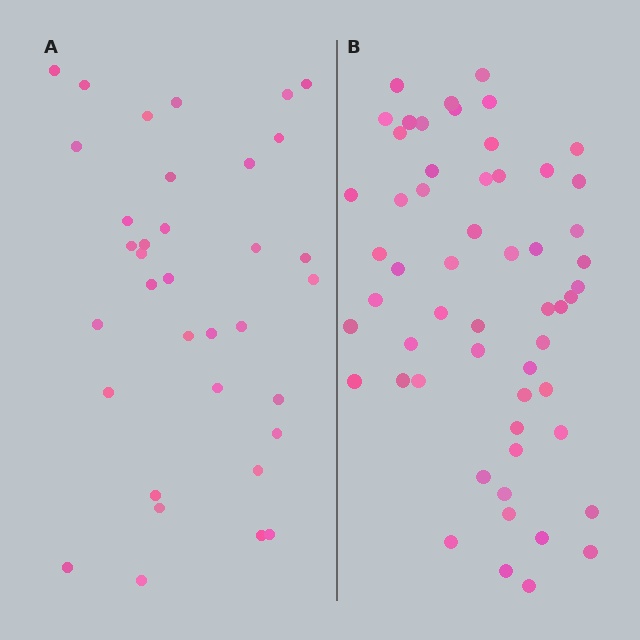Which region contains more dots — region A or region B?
Region B (the right region) has more dots.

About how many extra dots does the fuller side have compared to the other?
Region B has approximately 20 more dots than region A.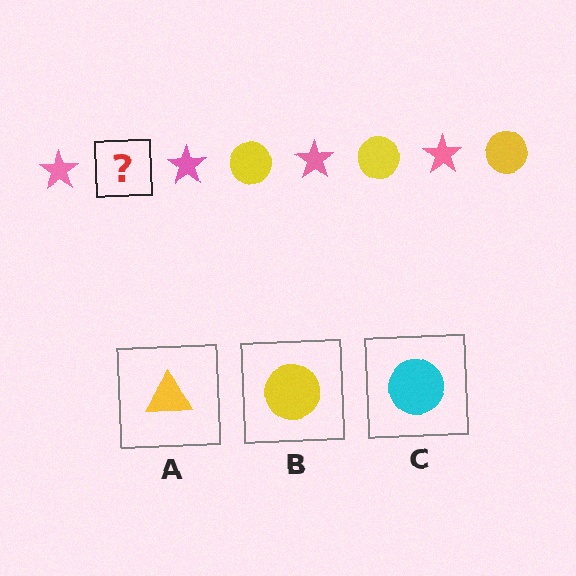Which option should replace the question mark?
Option B.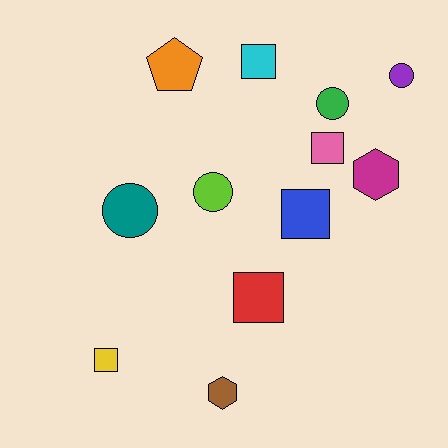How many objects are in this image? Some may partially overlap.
There are 12 objects.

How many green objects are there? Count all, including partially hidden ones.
There is 1 green object.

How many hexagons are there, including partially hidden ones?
There are 2 hexagons.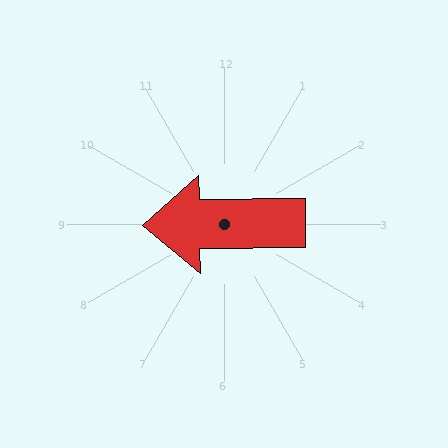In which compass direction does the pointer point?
West.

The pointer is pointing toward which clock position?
Roughly 9 o'clock.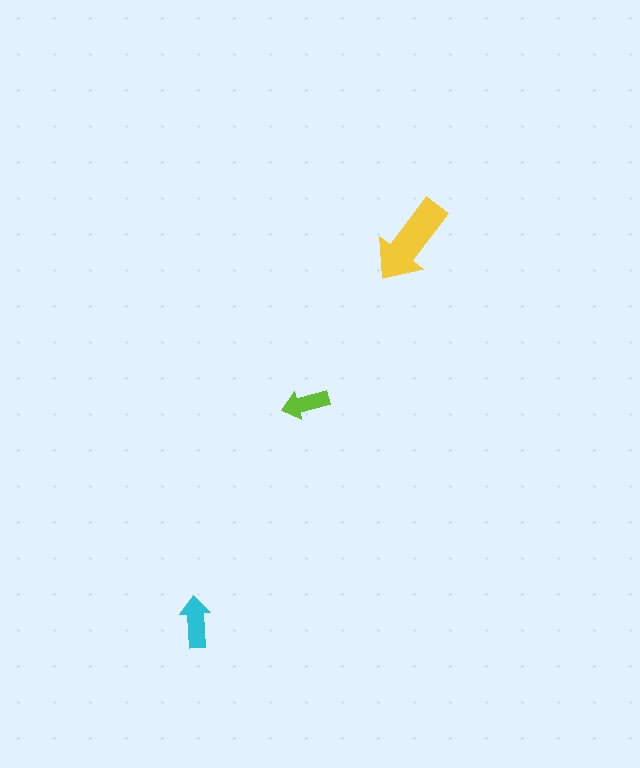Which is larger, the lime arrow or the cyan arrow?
The cyan one.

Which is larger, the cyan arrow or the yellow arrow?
The yellow one.